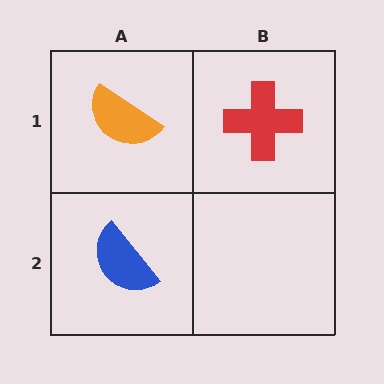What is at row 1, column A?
An orange semicircle.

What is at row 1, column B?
A red cross.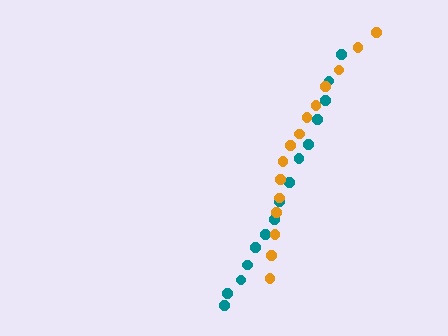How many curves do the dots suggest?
There are 2 distinct paths.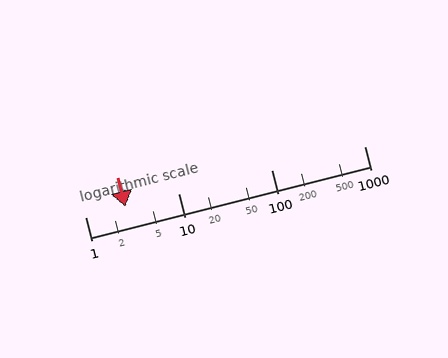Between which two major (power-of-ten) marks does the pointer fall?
The pointer is between 1 and 10.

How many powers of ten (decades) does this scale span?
The scale spans 3 decades, from 1 to 1000.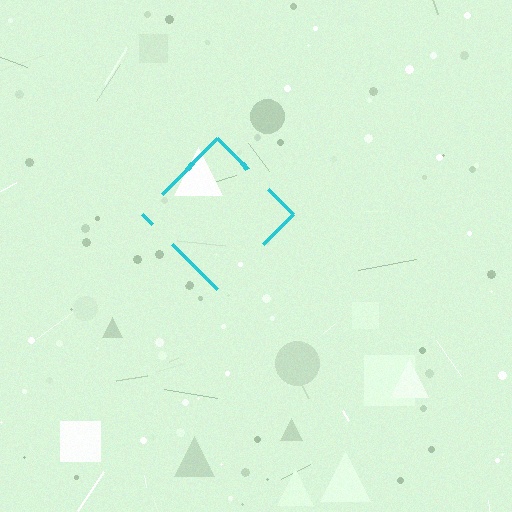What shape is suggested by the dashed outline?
The dashed outline suggests a diamond.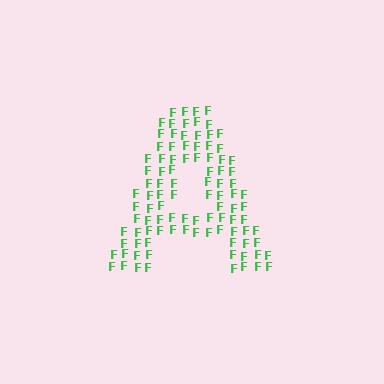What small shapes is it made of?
It is made of small letter F's.